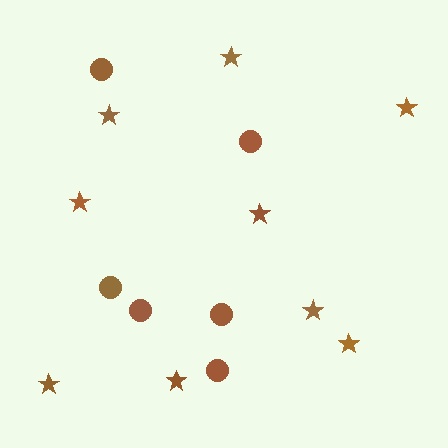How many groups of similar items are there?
There are 2 groups: one group of stars (9) and one group of circles (6).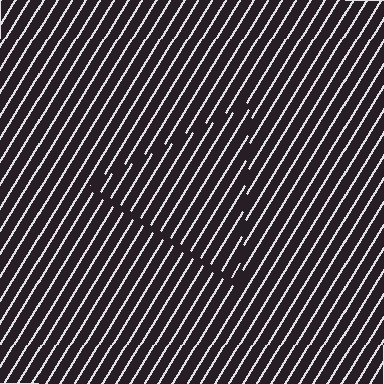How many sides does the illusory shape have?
3 sides — the line-ends trace a triangle.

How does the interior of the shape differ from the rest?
The interior of the shape contains the same grating, shifted by half a period — the contour is defined by the phase discontinuity where line-ends from the inner and outer gratings abut.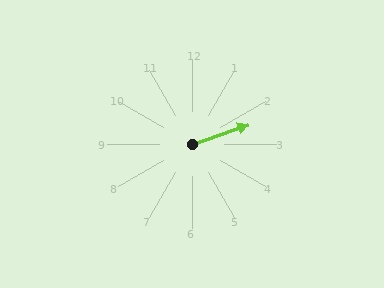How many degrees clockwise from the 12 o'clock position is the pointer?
Approximately 71 degrees.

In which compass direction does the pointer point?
East.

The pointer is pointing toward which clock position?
Roughly 2 o'clock.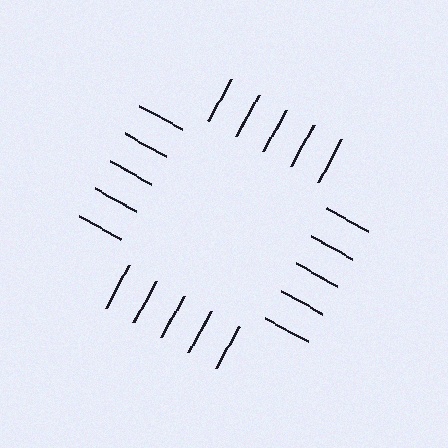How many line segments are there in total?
20 — 5 along each of the 4 edges.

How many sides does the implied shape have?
4 sides — the line-ends trace a square.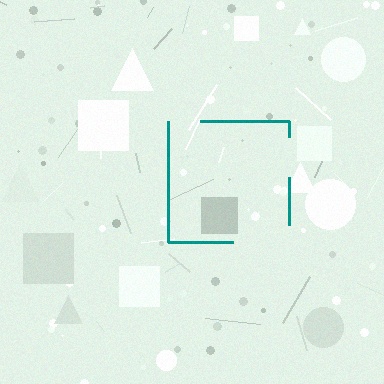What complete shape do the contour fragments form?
The contour fragments form a square.